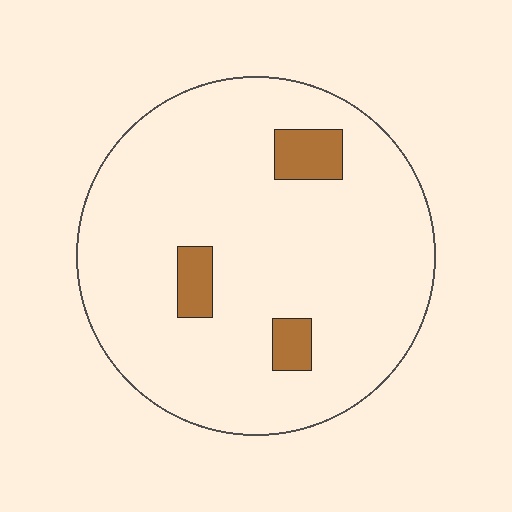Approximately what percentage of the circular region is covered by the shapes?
Approximately 10%.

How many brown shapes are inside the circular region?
3.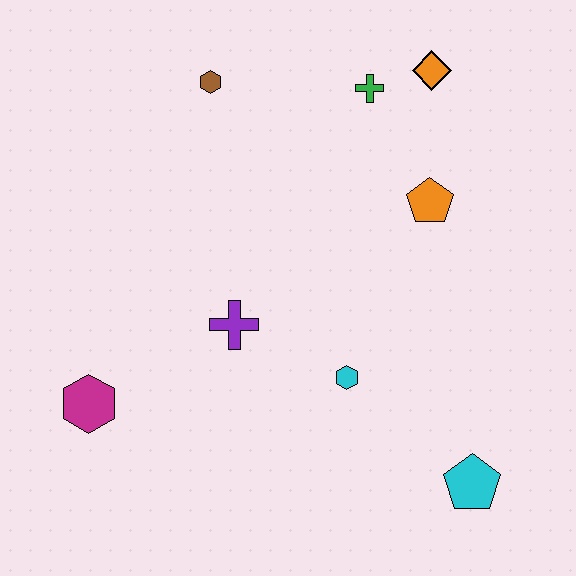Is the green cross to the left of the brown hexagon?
No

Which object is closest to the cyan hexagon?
The purple cross is closest to the cyan hexagon.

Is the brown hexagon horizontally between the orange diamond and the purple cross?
No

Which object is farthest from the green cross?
The magenta hexagon is farthest from the green cross.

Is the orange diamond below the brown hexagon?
No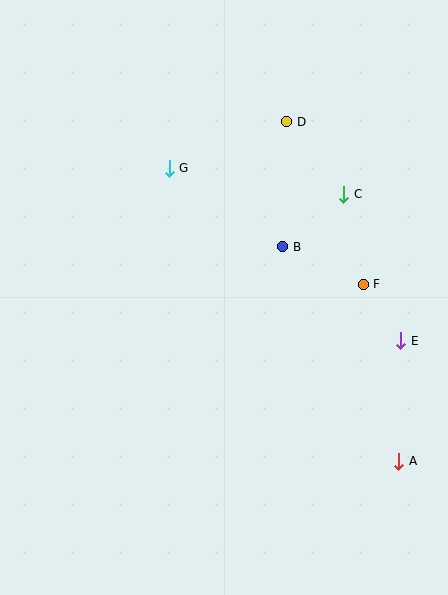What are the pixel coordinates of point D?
Point D is at (287, 122).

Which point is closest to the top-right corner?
Point D is closest to the top-right corner.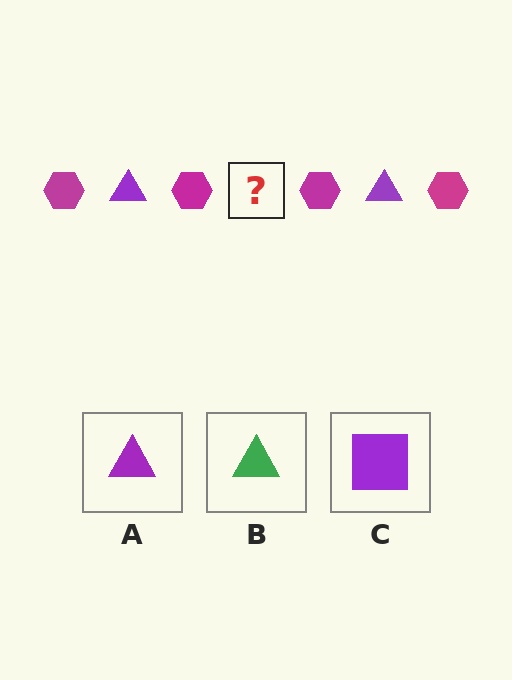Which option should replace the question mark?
Option A.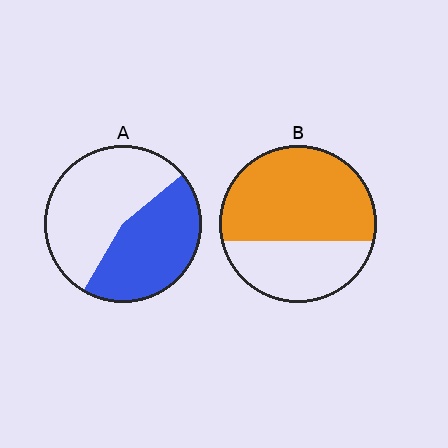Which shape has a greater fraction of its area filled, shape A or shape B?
Shape B.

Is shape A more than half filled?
No.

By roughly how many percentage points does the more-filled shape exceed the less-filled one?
By roughly 20 percentage points (B over A).